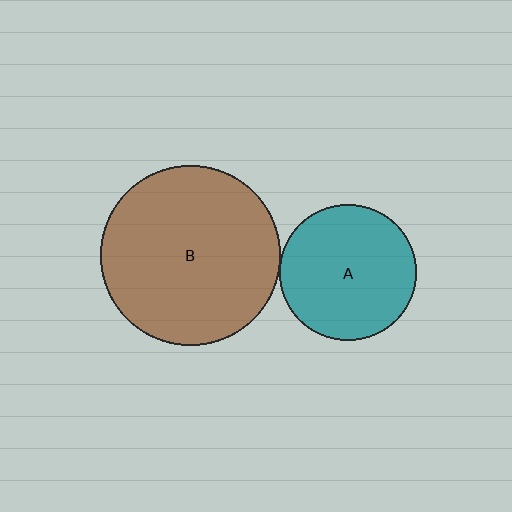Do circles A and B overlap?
Yes.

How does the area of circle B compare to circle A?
Approximately 1.7 times.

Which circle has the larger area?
Circle B (brown).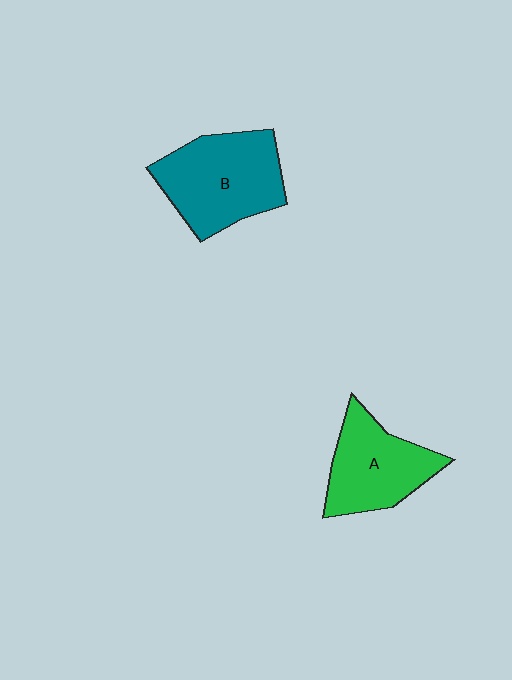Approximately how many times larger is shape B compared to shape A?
Approximately 1.2 times.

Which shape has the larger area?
Shape B (teal).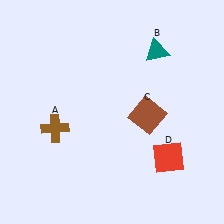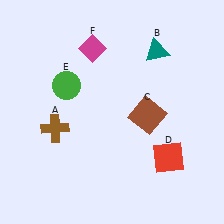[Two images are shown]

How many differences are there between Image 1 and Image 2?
There are 2 differences between the two images.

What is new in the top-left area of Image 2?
A green circle (E) was added in the top-left area of Image 2.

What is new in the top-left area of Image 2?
A magenta diamond (F) was added in the top-left area of Image 2.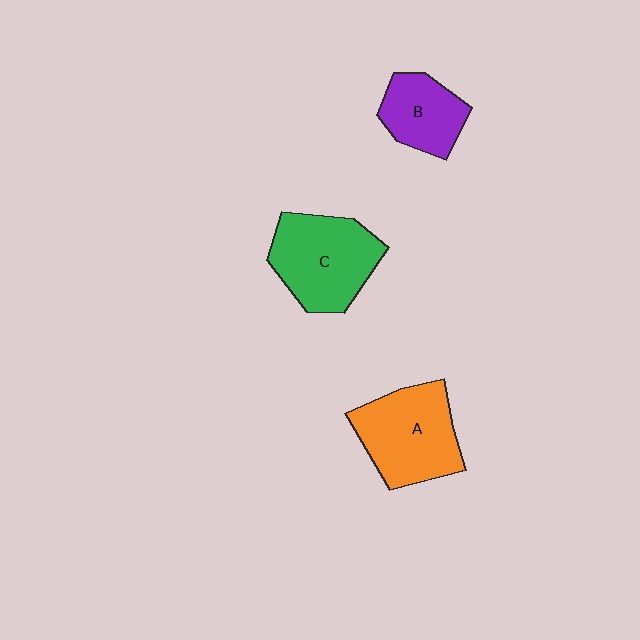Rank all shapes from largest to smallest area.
From largest to smallest: C (green), A (orange), B (purple).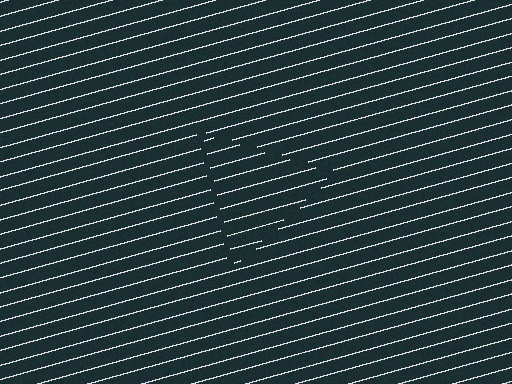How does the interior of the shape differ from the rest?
The interior of the shape contains the same grating, shifted by half a period — the contour is defined by the phase discontinuity where line-ends from the inner and outer gratings abut.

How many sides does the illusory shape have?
3 sides — the line-ends trace a triangle.